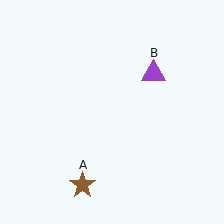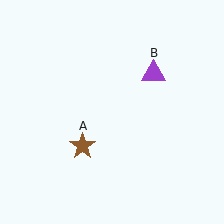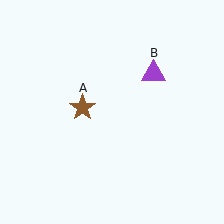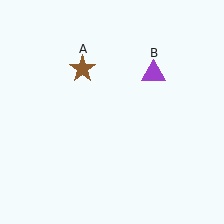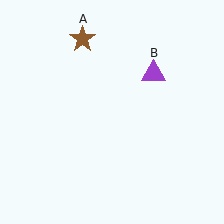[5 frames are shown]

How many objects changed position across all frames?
1 object changed position: brown star (object A).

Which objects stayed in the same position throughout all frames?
Purple triangle (object B) remained stationary.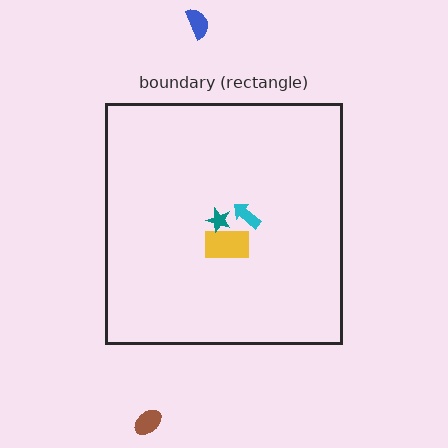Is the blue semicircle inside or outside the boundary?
Outside.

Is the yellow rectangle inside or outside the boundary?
Inside.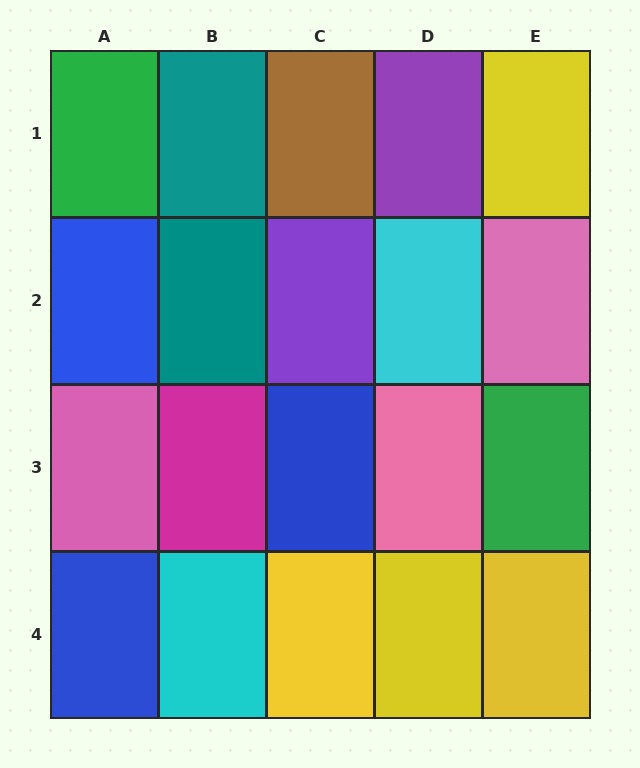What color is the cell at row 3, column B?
Magenta.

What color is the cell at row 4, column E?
Yellow.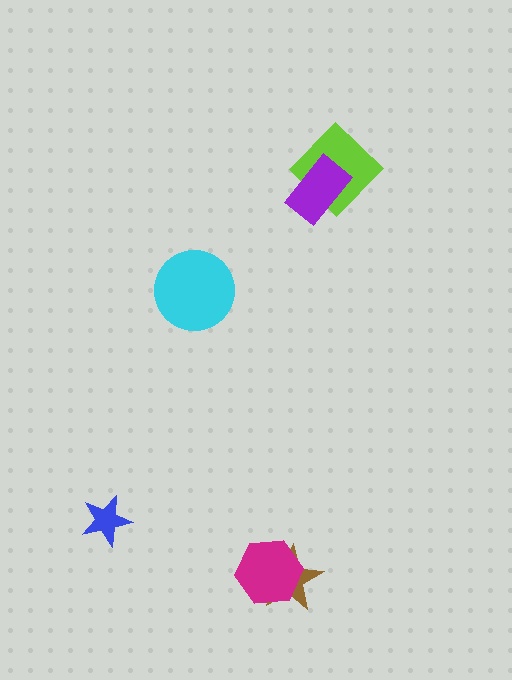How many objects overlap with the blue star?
0 objects overlap with the blue star.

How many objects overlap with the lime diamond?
1 object overlaps with the lime diamond.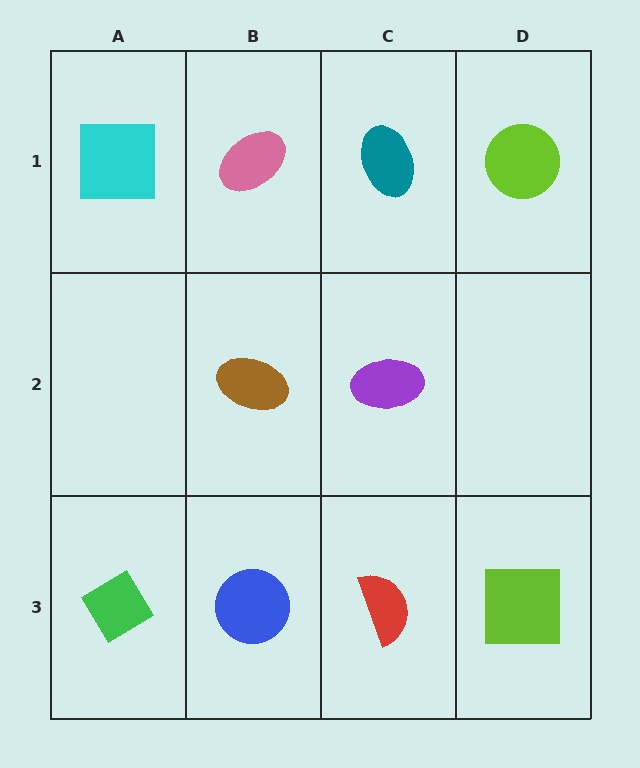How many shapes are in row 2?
2 shapes.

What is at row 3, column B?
A blue circle.